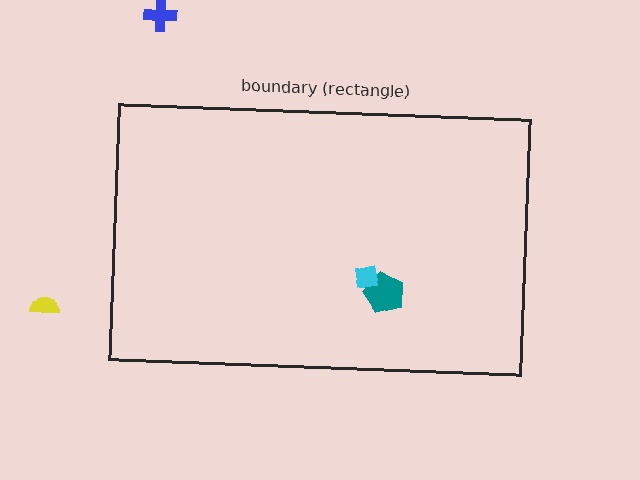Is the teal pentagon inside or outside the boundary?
Inside.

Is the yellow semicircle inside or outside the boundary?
Outside.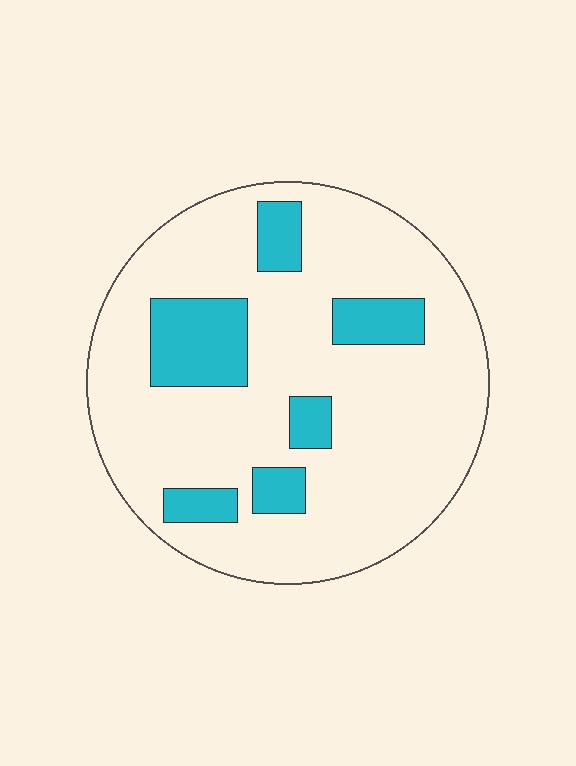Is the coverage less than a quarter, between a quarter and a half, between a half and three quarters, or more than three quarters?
Less than a quarter.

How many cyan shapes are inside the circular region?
6.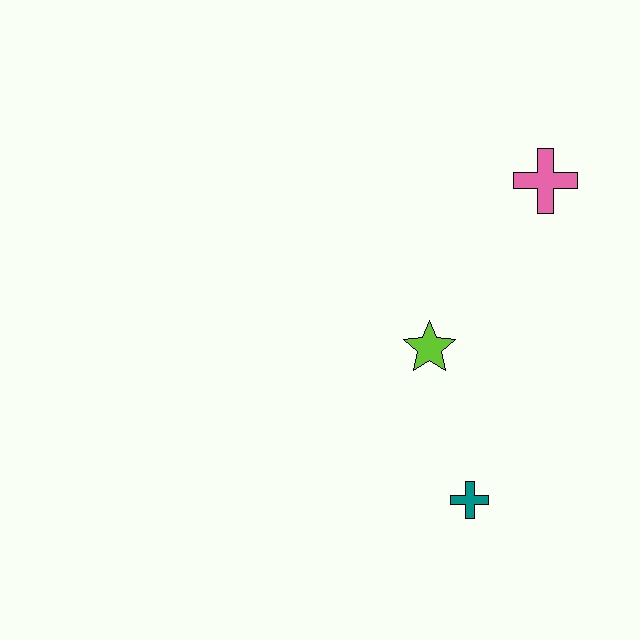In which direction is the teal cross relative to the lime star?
The teal cross is below the lime star.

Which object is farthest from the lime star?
The pink cross is farthest from the lime star.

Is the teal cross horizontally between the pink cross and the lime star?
Yes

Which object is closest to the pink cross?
The lime star is closest to the pink cross.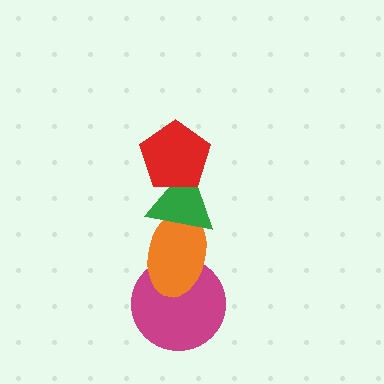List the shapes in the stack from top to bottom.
From top to bottom: the red pentagon, the green triangle, the orange ellipse, the magenta circle.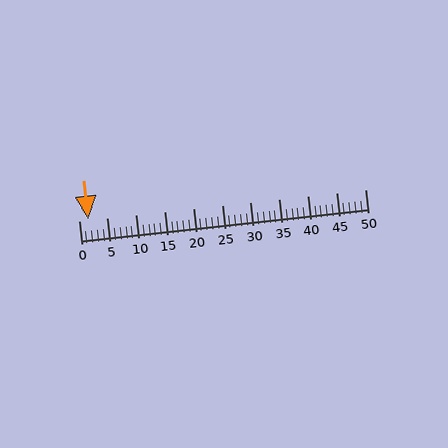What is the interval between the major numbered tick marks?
The major tick marks are spaced 5 units apart.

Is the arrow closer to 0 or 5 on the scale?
The arrow is closer to 0.